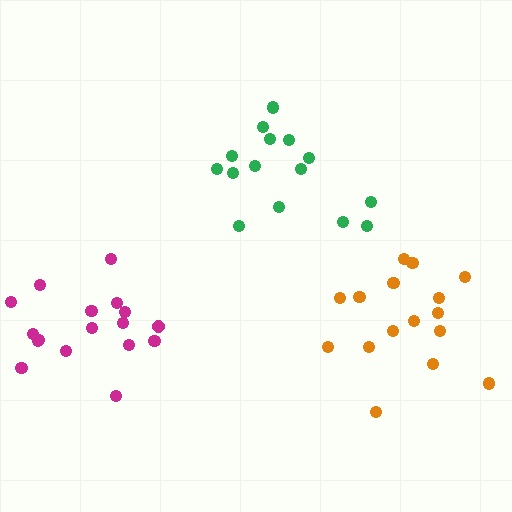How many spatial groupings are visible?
There are 3 spatial groupings.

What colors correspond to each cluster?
The clusters are colored: magenta, green, orange.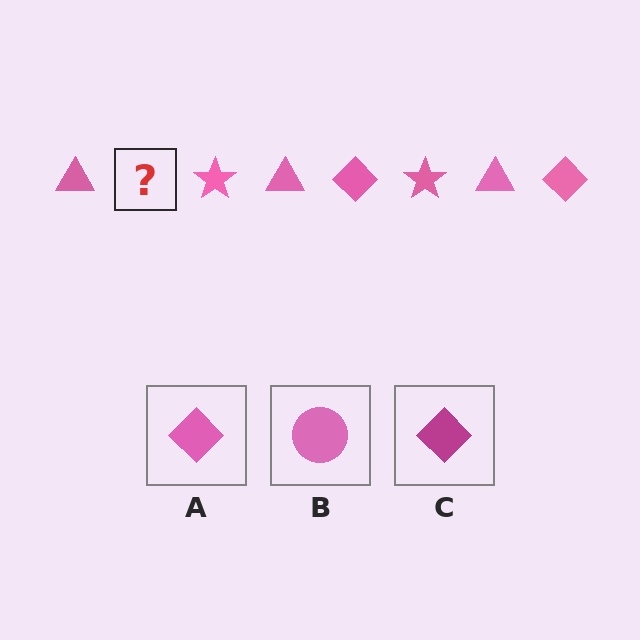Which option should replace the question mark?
Option A.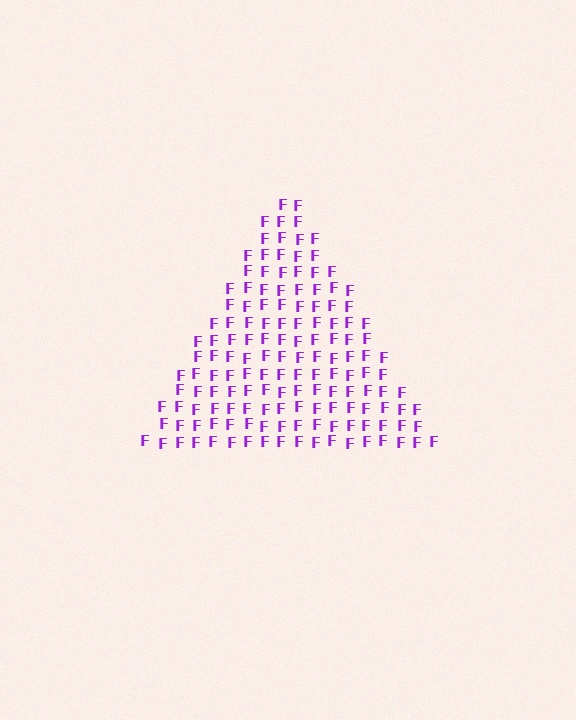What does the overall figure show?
The overall figure shows a triangle.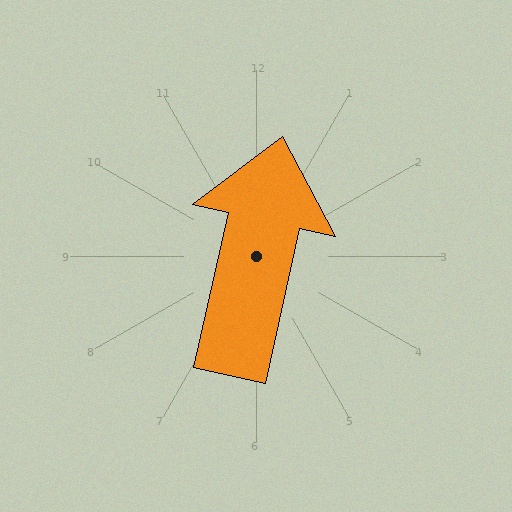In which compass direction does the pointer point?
North.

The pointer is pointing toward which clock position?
Roughly 12 o'clock.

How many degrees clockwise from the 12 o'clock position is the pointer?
Approximately 13 degrees.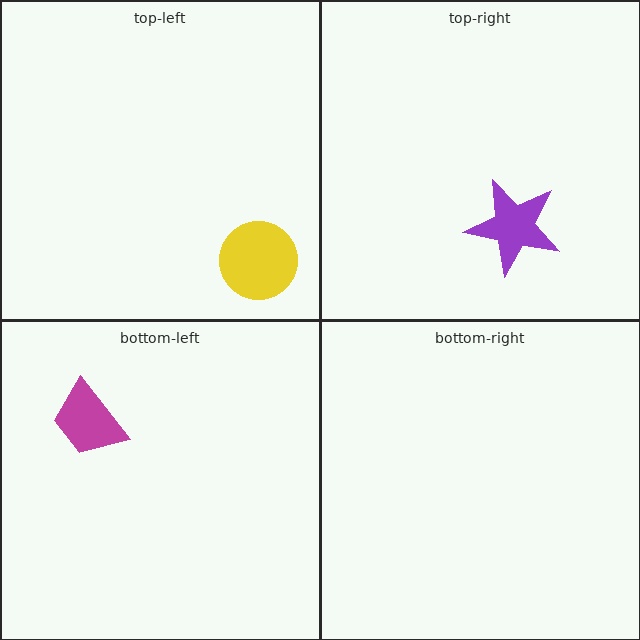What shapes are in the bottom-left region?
The magenta trapezoid.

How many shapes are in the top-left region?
1.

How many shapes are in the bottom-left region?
1.